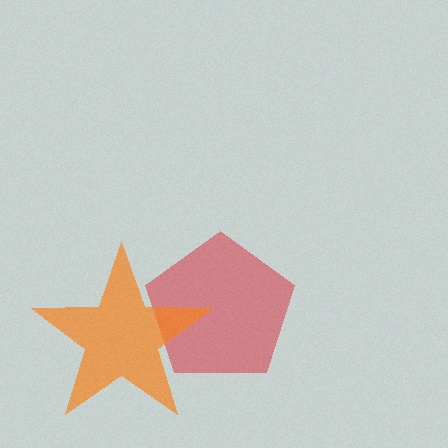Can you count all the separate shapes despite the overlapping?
Yes, there are 2 separate shapes.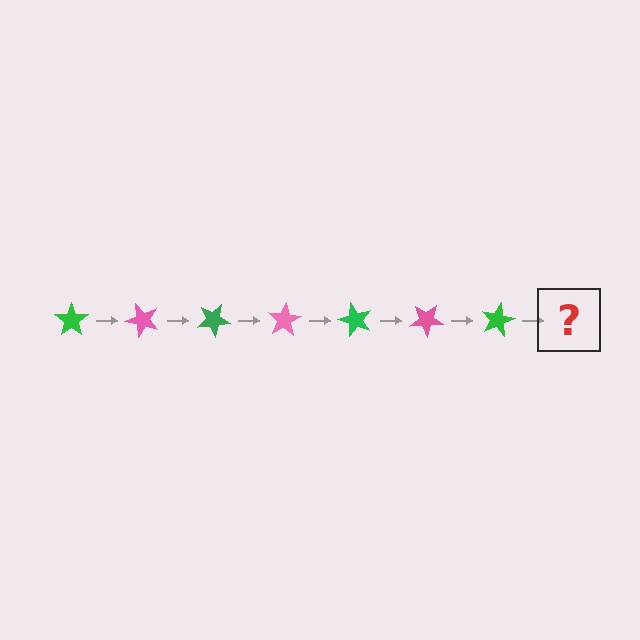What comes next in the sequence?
The next element should be a pink star, rotated 350 degrees from the start.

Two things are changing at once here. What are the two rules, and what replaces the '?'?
The two rules are that it rotates 50 degrees each step and the color cycles through green and pink. The '?' should be a pink star, rotated 350 degrees from the start.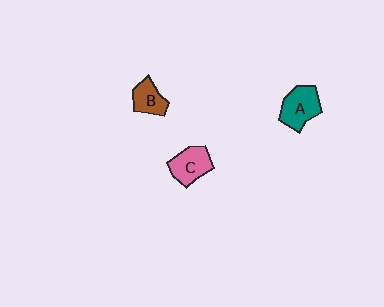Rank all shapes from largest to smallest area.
From largest to smallest: A (teal), C (pink), B (brown).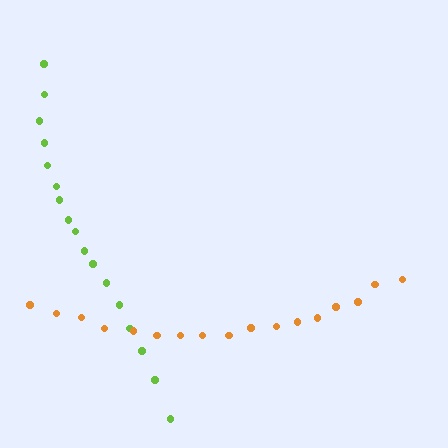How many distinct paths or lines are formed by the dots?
There are 2 distinct paths.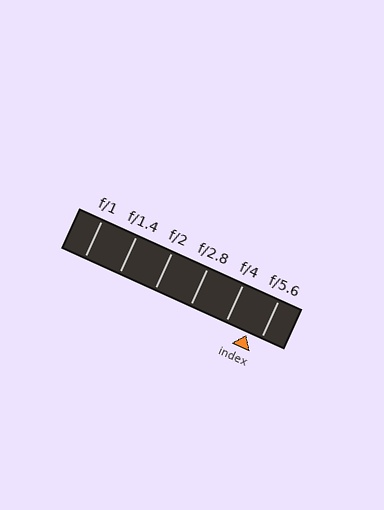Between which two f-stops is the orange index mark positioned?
The index mark is between f/4 and f/5.6.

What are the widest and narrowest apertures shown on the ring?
The widest aperture shown is f/1 and the narrowest is f/5.6.